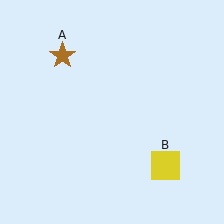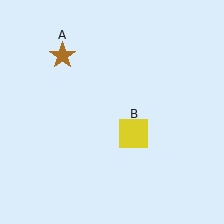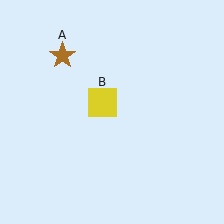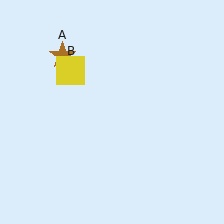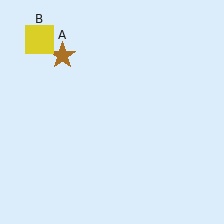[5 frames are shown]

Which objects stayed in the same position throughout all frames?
Brown star (object A) remained stationary.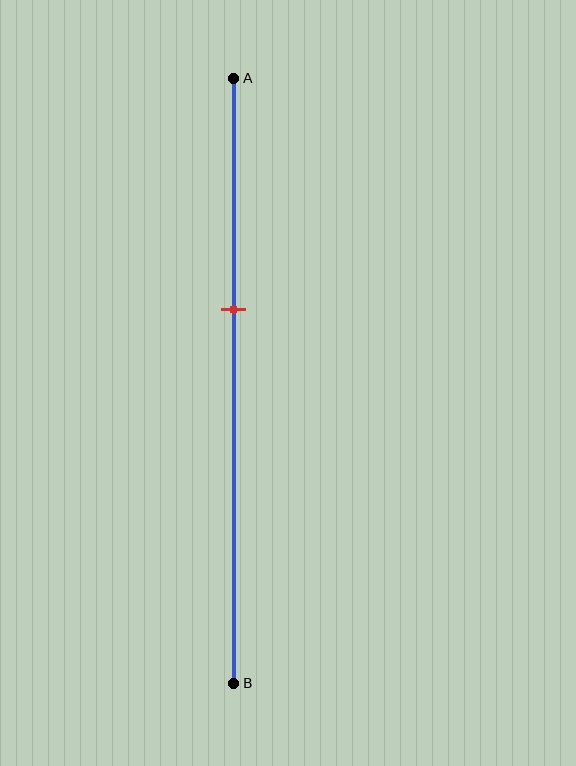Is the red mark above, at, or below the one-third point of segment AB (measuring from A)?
The red mark is below the one-third point of segment AB.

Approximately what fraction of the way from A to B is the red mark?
The red mark is approximately 40% of the way from A to B.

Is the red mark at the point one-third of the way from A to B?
No, the mark is at about 40% from A, not at the 33% one-third point.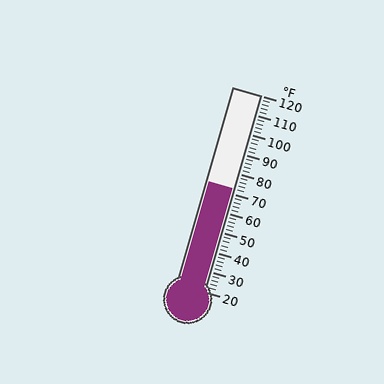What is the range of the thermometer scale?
The thermometer scale ranges from 20°F to 120°F.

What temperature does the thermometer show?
The thermometer shows approximately 72°F.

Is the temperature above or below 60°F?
The temperature is above 60°F.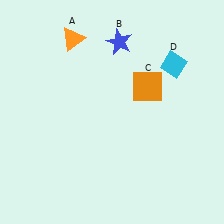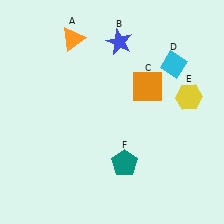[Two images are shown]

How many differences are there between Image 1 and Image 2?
There are 2 differences between the two images.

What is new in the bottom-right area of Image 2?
A teal pentagon (F) was added in the bottom-right area of Image 2.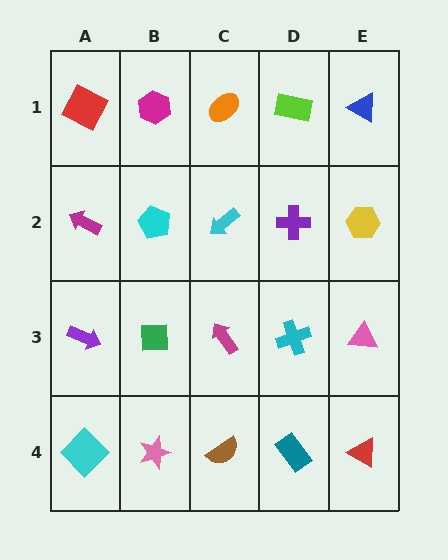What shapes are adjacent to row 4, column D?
A cyan cross (row 3, column D), a brown semicircle (row 4, column C), a red triangle (row 4, column E).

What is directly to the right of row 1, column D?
A blue triangle.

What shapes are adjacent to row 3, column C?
A cyan arrow (row 2, column C), a brown semicircle (row 4, column C), a green square (row 3, column B), a cyan cross (row 3, column D).